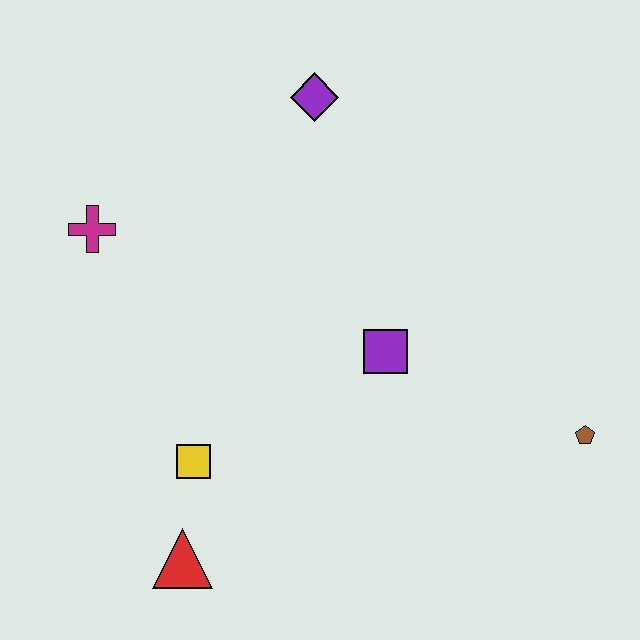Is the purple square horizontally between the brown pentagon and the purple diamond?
Yes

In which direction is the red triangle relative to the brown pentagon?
The red triangle is to the left of the brown pentagon.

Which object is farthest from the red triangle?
The purple diamond is farthest from the red triangle.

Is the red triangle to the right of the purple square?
No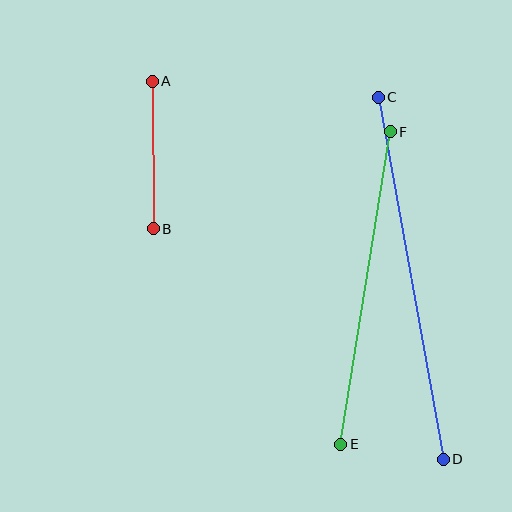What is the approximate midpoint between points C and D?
The midpoint is at approximately (411, 278) pixels.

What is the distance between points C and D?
The distance is approximately 368 pixels.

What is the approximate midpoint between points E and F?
The midpoint is at approximately (366, 288) pixels.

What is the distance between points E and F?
The distance is approximately 316 pixels.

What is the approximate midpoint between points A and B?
The midpoint is at approximately (153, 155) pixels.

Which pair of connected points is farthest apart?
Points C and D are farthest apart.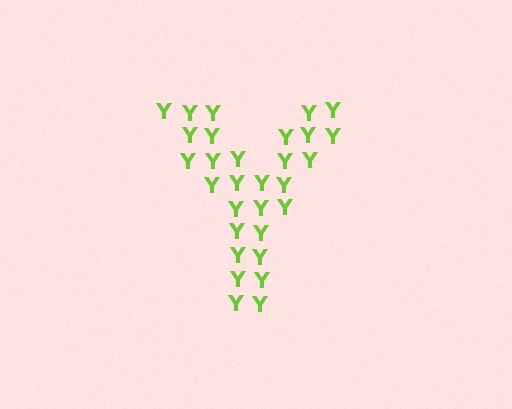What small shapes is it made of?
It is made of small letter Y's.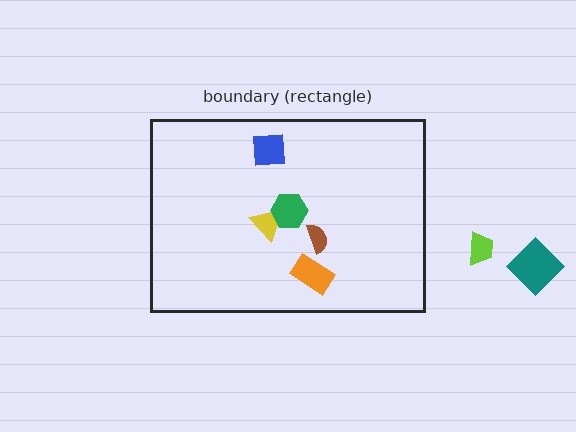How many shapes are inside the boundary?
5 inside, 2 outside.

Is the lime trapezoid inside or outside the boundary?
Outside.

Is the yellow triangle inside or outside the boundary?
Inside.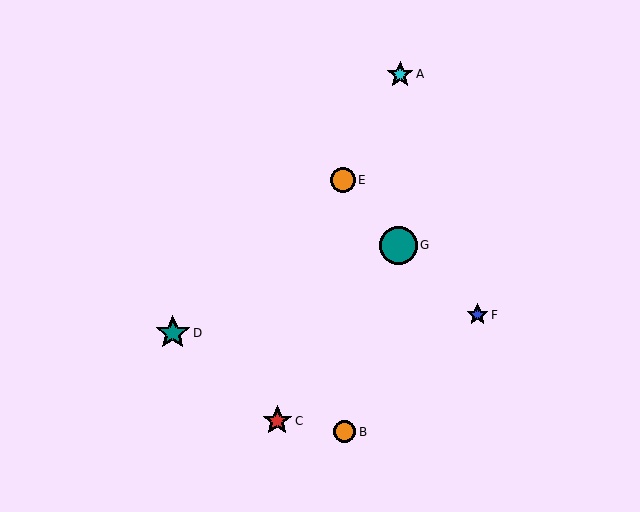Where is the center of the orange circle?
The center of the orange circle is at (345, 432).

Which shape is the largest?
The teal circle (labeled G) is the largest.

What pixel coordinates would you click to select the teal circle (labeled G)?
Click at (398, 245) to select the teal circle G.